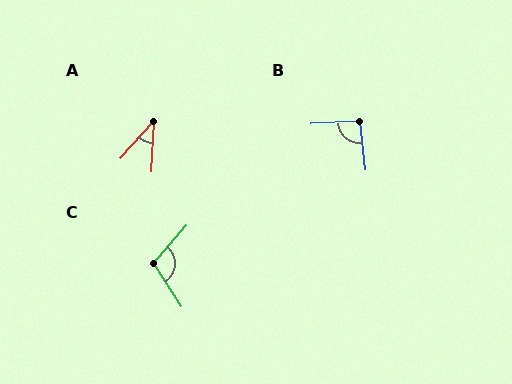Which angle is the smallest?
A, at approximately 38 degrees.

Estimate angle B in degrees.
Approximately 93 degrees.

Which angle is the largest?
C, at approximately 106 degrees.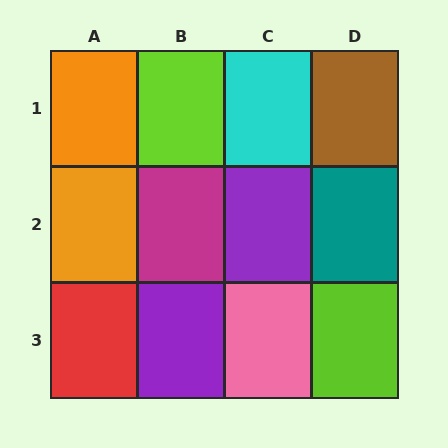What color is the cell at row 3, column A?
Red.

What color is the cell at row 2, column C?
Purple.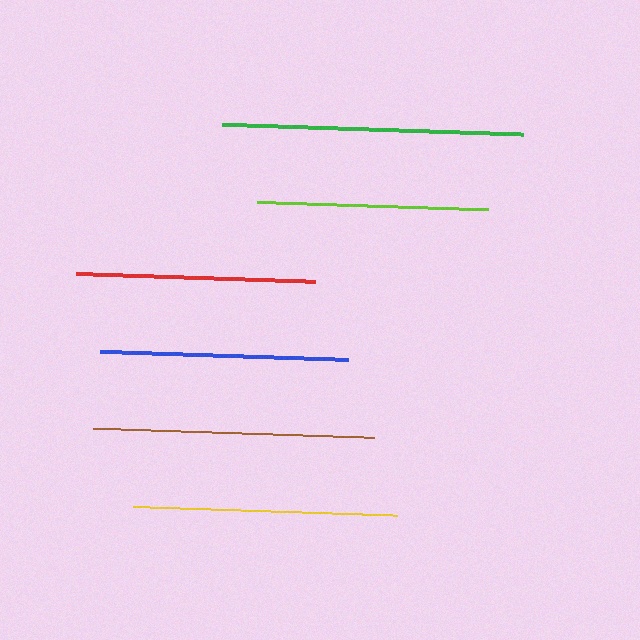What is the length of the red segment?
The red segment is approximately 239 pixels long.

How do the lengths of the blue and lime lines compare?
The blue and lime lines are approximately the same length.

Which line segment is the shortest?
The lime line is the shortest at approximately 232 pixels.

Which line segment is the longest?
The green line is the longest at approximately 301 pixels.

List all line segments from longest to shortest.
From longest to shortest: green, brown, yellow, blue, red, lime.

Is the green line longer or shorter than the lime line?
The green line is longer than the lime line.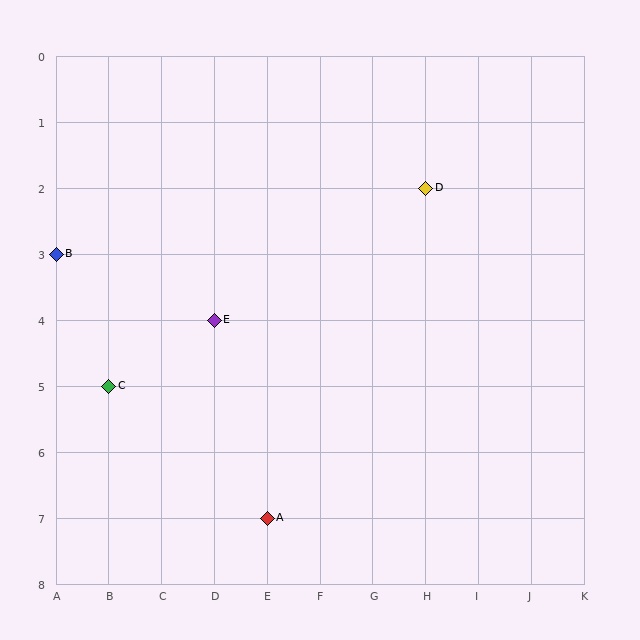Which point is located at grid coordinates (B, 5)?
Point C is at (B, 5).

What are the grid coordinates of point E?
Point E is at grid coordinates (D, 4).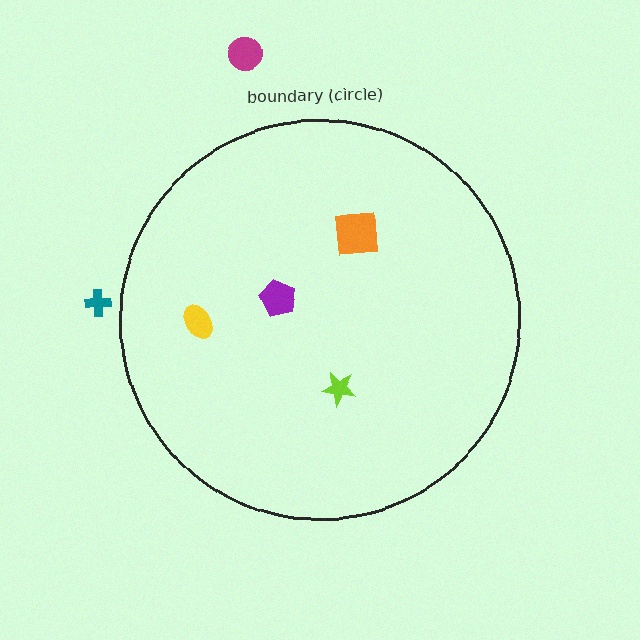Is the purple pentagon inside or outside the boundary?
Inside.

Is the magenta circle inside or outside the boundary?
Outside.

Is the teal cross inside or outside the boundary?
Outside.